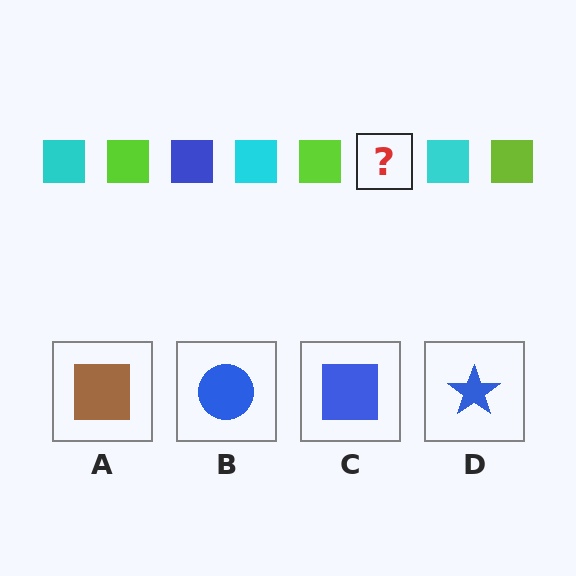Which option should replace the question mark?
Option C.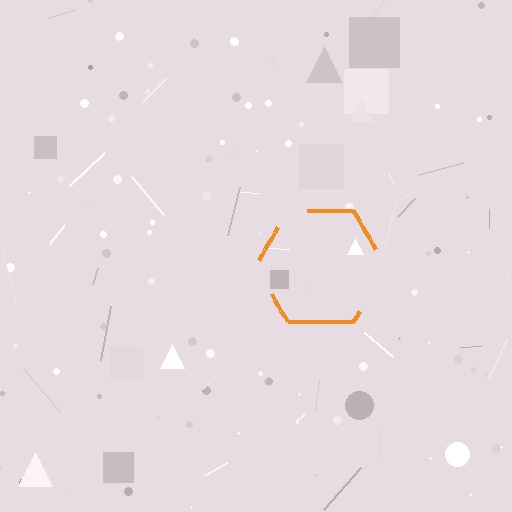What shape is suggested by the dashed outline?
The dashed outline suggests a hexagon.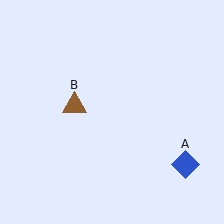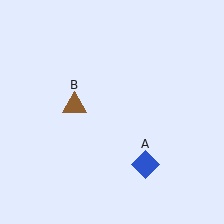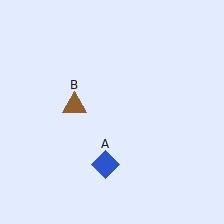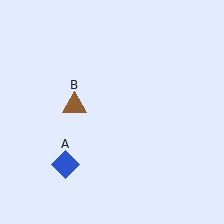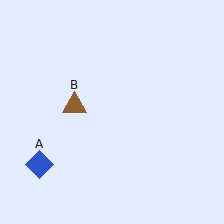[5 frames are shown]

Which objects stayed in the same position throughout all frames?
Brown triangle (object B) remained stationary.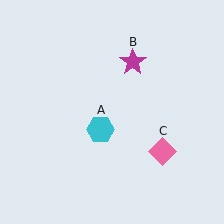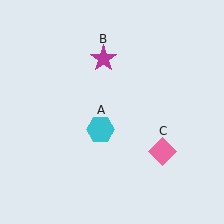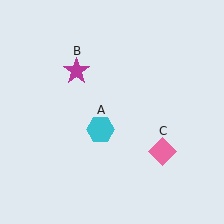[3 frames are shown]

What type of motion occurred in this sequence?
The magenta star (object B) rotated counterclockwise around the center of the scene.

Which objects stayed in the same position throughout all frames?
Cyan hexagon (object A) and pink diamond (object C) remained stationary.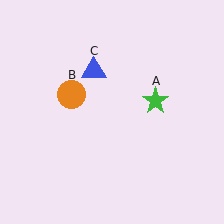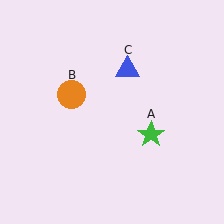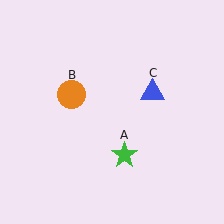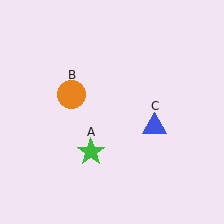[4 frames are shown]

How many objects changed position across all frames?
2 objects changed position: green star (object A), blue triangle (object C).